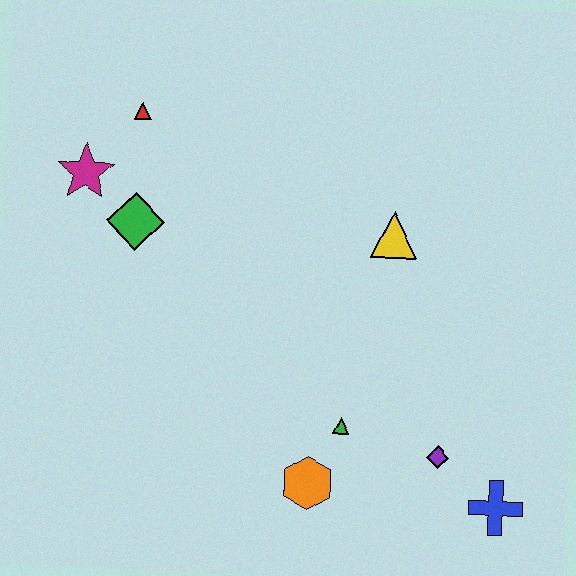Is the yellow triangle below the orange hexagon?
No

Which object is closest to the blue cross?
The purple diamond is closest to the blue cross.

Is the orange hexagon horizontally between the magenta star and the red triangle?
No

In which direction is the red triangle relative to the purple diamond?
The red triangle is above the purple diamond.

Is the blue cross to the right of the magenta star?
Yes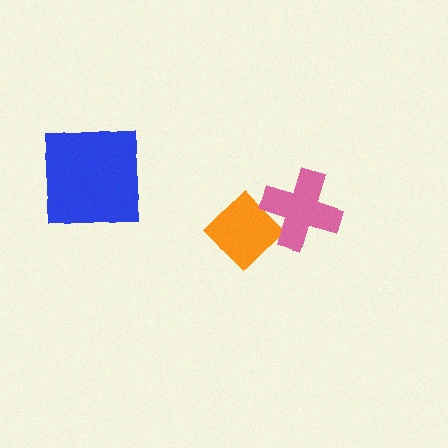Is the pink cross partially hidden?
No, no other shape covers it.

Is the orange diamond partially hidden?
Yes, it is partially covered by another shape.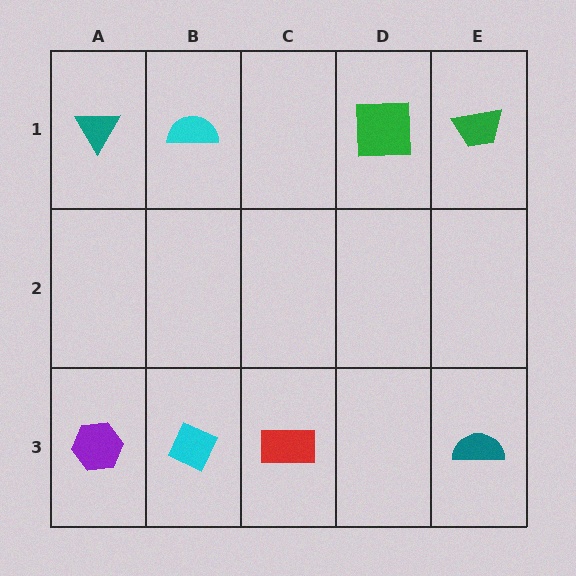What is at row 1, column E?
A green trapezoid.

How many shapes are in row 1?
4 shapes.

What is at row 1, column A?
A teal triangle.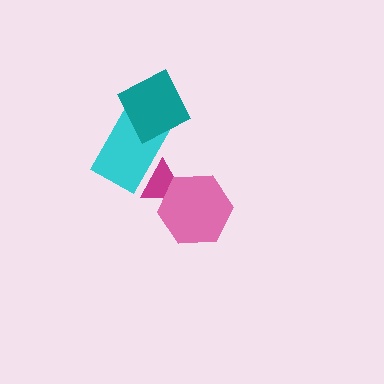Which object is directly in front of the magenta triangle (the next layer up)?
The cyan rectangle is directly in front of the magenta triangle.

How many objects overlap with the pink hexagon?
1 object overlaps with the pink hexagon.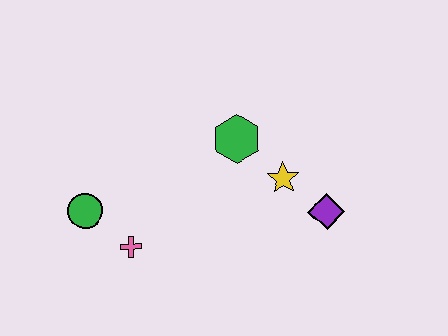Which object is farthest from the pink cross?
The purple diamond is farthest from the pink cross.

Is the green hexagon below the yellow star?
No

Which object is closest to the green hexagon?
The yellow star is closest to the green hexagon.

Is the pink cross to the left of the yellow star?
Yes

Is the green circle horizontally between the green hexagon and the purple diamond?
No